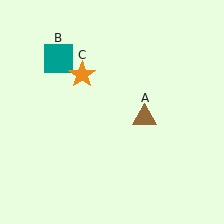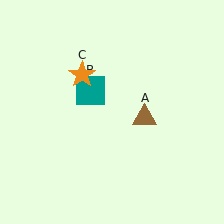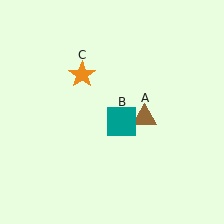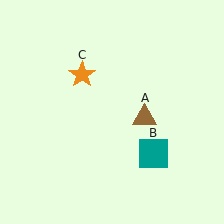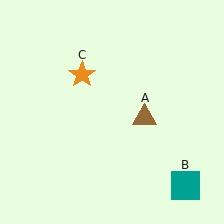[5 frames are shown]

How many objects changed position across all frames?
1 object changed position: teal square (object B).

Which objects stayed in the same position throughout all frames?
Brown triangle (object A) and orange star (object C) remained stationary.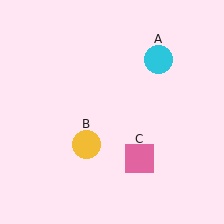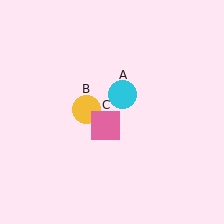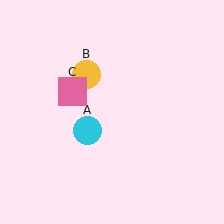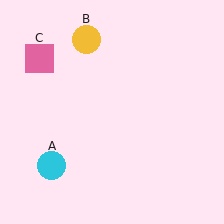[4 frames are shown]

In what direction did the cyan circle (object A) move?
The cyan circle (object A) moved down and to the left.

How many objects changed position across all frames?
3 objects changed position: cyan circle (object A), yellow circle (object B), pink square (object C).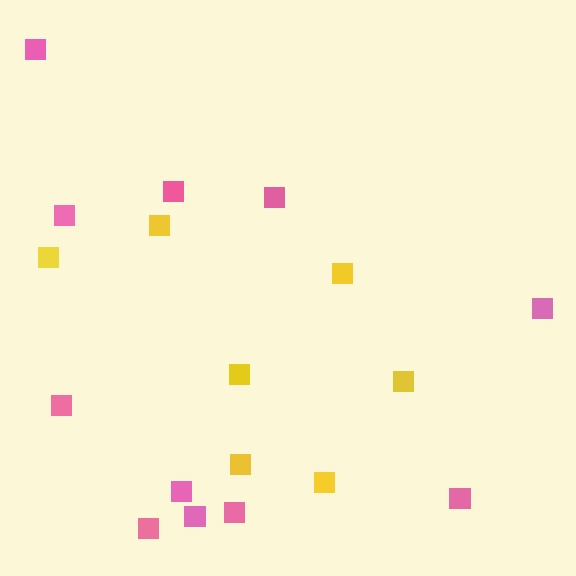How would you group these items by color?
There are 2 groups: one group of yellow squares (7) and one group of pink squares (11).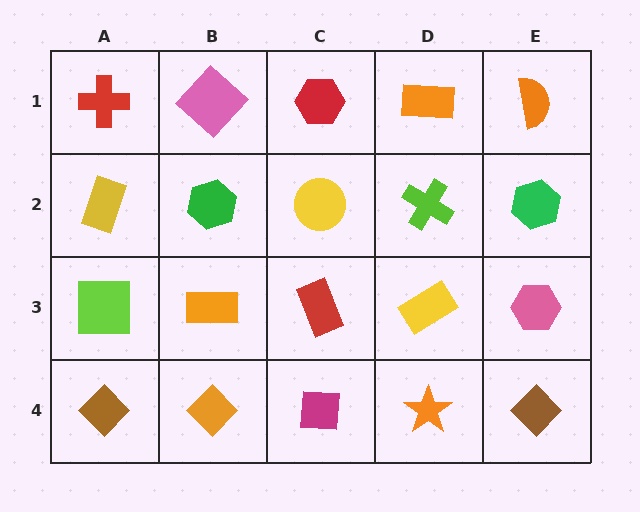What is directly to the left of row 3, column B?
A lime square.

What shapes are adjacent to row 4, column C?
A red rectangle (row 3, column C), an orange diamond (row 4, column B), an orange star (row 4, column D).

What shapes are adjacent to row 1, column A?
A yellow rectangle (row 2, column A), a pink diamond (row 1, column B).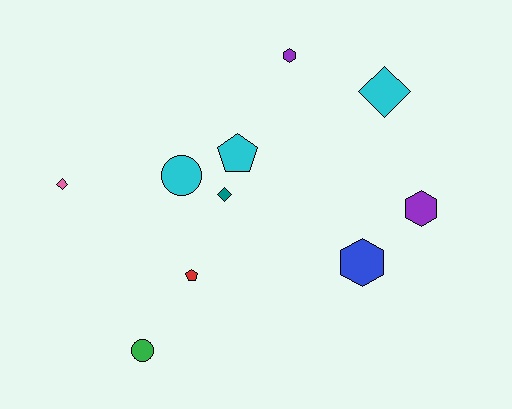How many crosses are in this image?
There are no crosses.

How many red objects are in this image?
There is 1 red object.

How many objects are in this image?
There are 10 objects.